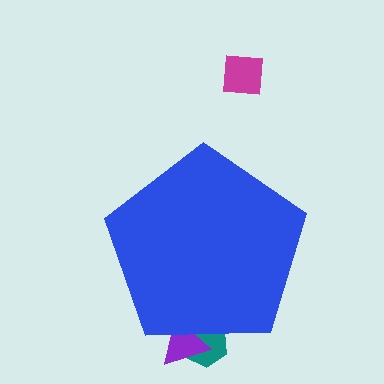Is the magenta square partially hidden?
No, the magenta square is fully visible.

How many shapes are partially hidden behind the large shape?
2 shapes are partially hidden.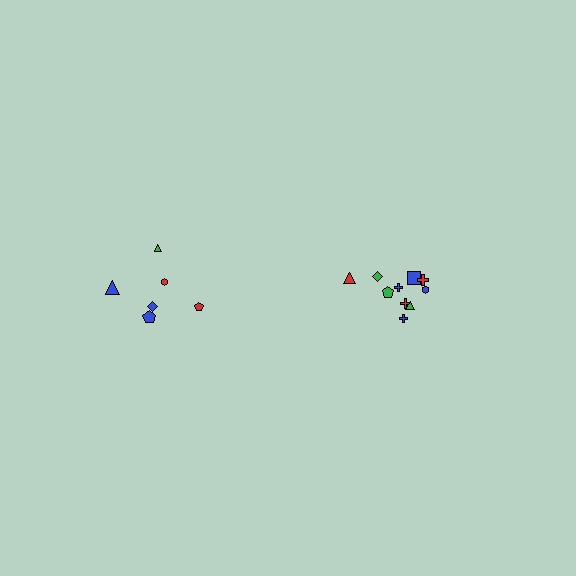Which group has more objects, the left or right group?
The right group.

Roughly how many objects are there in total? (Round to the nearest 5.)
Roughly 15 objects in total.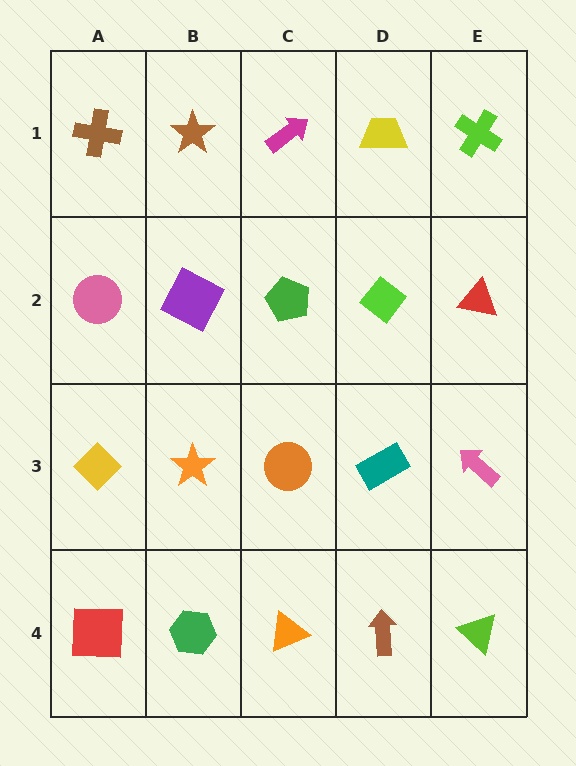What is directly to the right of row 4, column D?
A lime triangle.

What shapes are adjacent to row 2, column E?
A lime cross (row 1, column E), a pink arrow (row 3, column E), a lime diamond (row 2, column D).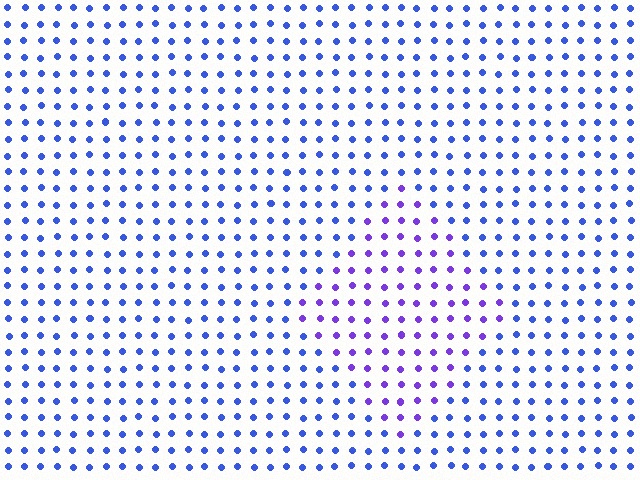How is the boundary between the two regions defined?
The boundary is defined purely by a slight shift in hue (about 36 degrees). Spacing, size, and orientation are identical on both sides.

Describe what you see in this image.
The image is filled with small blue elements in a uniform arrangement. A diamond-shaped region is visible where the elements are tinted to a slightly different hue, forming a subtle color boundary.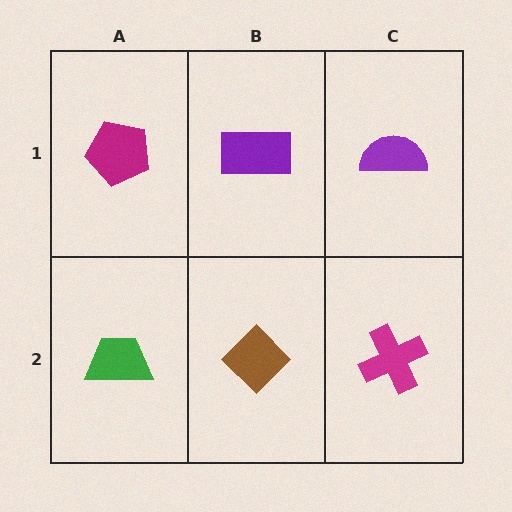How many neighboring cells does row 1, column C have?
2.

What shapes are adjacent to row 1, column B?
A brown diamond (row 2, column B), a magenta pentagon (row 1, column A), a purple semicircle (row 1, column C).